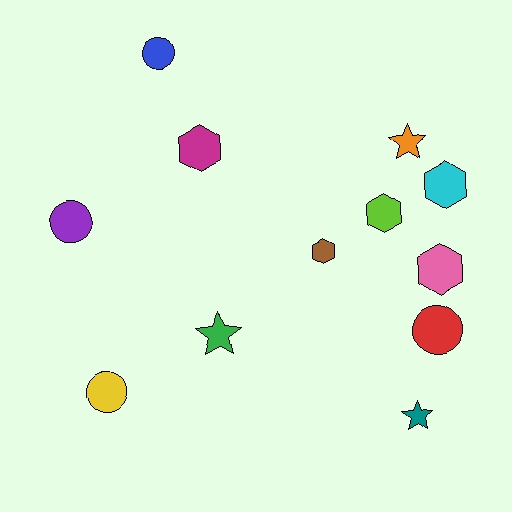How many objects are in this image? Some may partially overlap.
There are 12 objects.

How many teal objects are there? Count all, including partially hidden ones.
There is 1 teal object.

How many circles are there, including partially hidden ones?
There are 4 circles.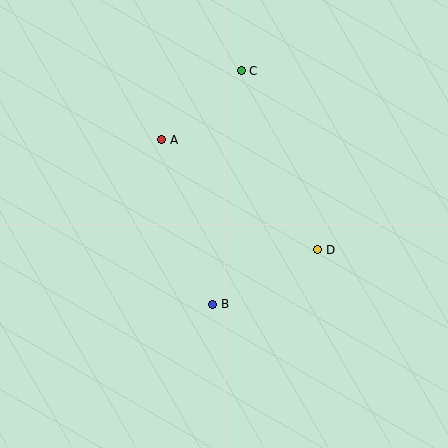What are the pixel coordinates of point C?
Point C is at (241, 71).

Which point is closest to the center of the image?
Point B at (213, 304) is closest to the center.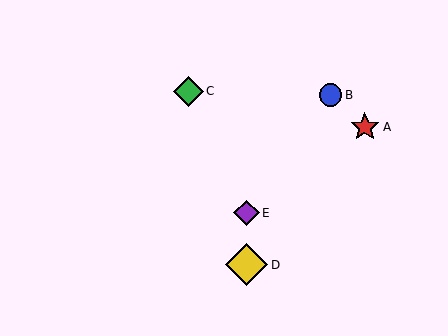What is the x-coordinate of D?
Object D is at x≈246.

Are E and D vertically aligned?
Yes, both are at x≈246.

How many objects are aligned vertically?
2 objects (D, E) are aligned vertically.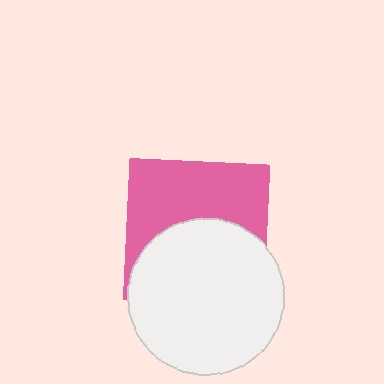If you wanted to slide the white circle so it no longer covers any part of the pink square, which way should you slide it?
Slide it down — that is the most direct way to separate the two shapes.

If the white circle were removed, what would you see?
You would see the complete pink square.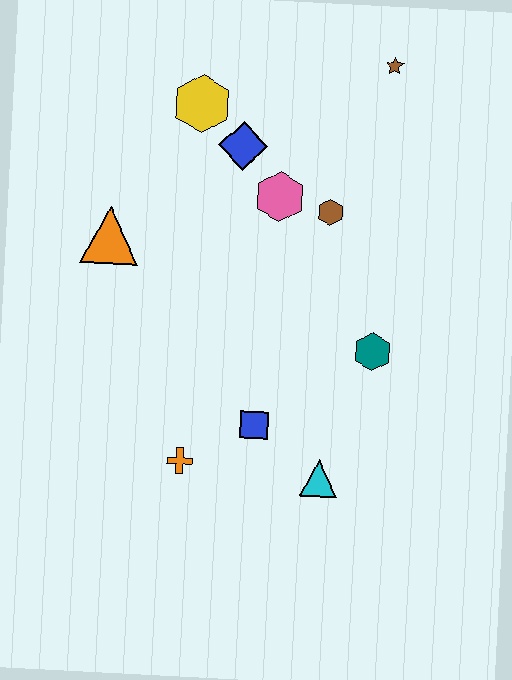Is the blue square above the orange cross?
Yes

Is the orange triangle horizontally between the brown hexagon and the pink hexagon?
No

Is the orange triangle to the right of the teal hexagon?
No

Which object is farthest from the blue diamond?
The cyan triangle is farthest from the blue diamond.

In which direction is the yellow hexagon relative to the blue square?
The yellow hexagon is above the blue square.